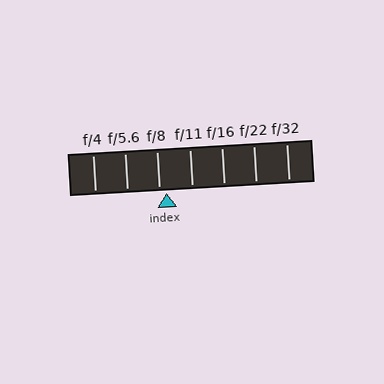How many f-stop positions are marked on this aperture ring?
There are 7 f-stop positions marked.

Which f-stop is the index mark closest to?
The index mark is closest to f/8.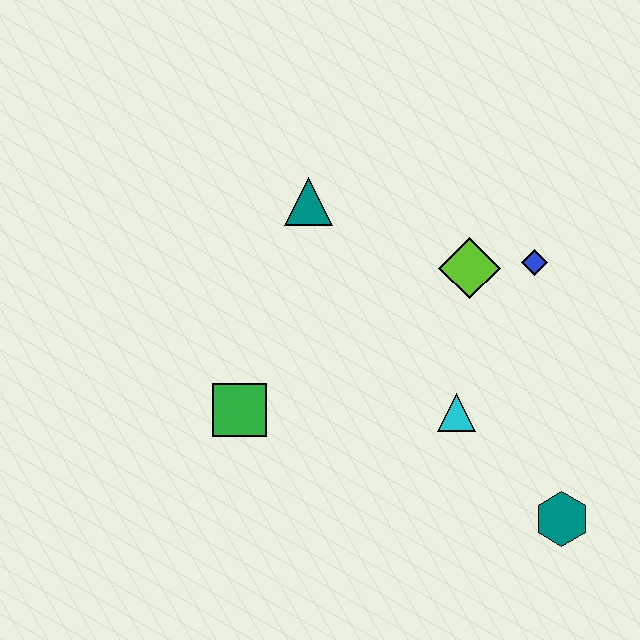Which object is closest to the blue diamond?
The lime diamond is closest to the blue diamond.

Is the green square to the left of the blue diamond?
Yes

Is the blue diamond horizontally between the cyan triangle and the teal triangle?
No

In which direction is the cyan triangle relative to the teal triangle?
The cyan triangle is below the teal triangle.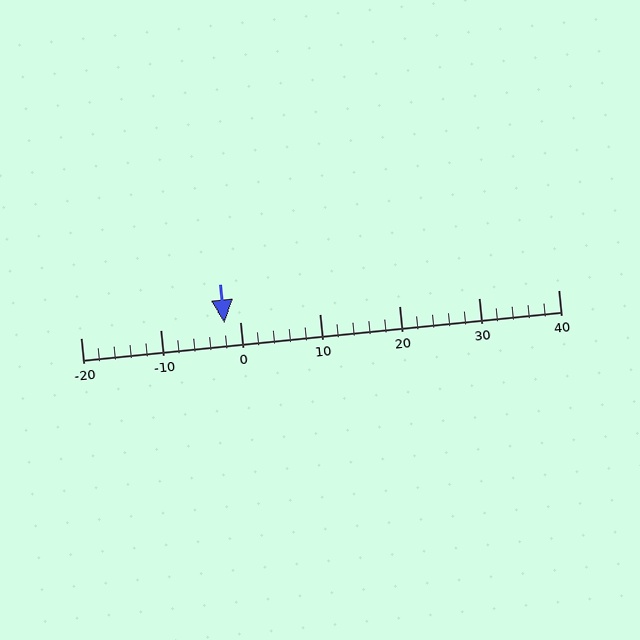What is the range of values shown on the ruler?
The ruler shows values from -20 to 40.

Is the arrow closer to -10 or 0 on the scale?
The arrow is closer to 0.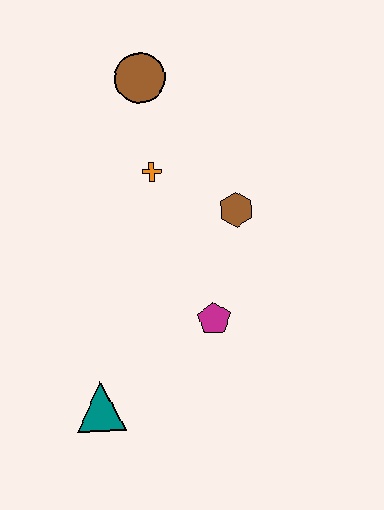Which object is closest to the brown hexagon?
The orange cross is closest to the brown hexagon.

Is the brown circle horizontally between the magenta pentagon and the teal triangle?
Yes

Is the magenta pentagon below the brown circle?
Yes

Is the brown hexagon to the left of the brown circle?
No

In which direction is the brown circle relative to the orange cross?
The brown circle is above the orange cross.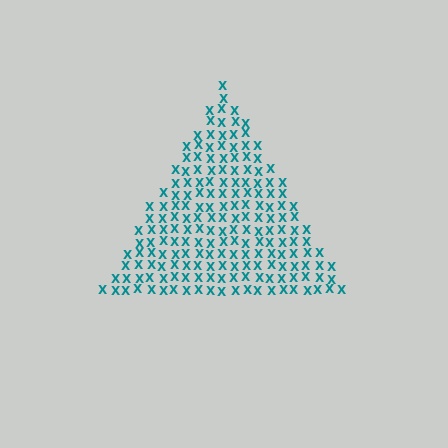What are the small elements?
The small elements are letter X's.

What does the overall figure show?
The overall figure shows a triangle.